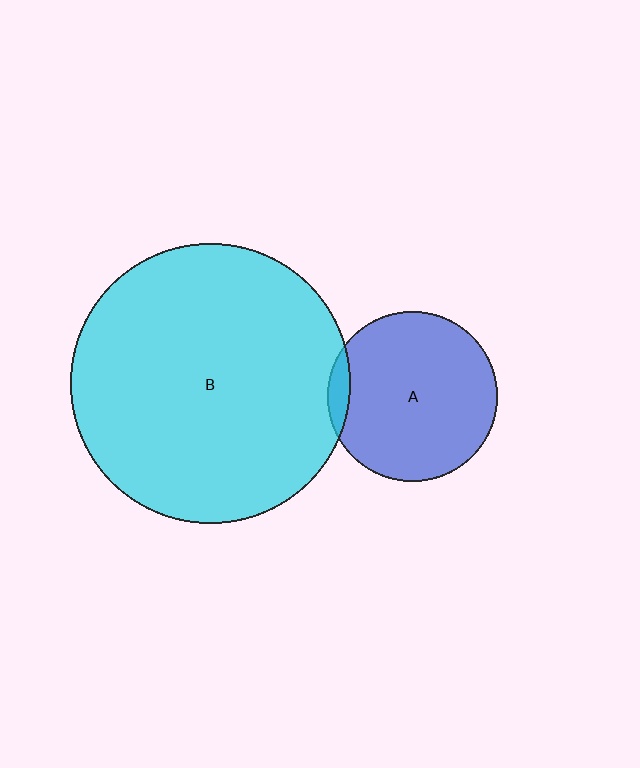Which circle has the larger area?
Circle B (cyan).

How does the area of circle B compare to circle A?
Approximately 2.7 times.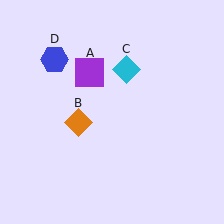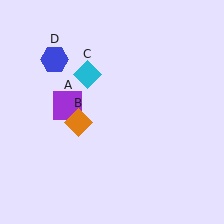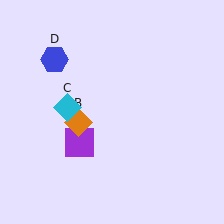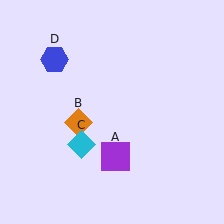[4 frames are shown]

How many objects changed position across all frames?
2 objects changed position: purple square (object A), cyan diamond (object C).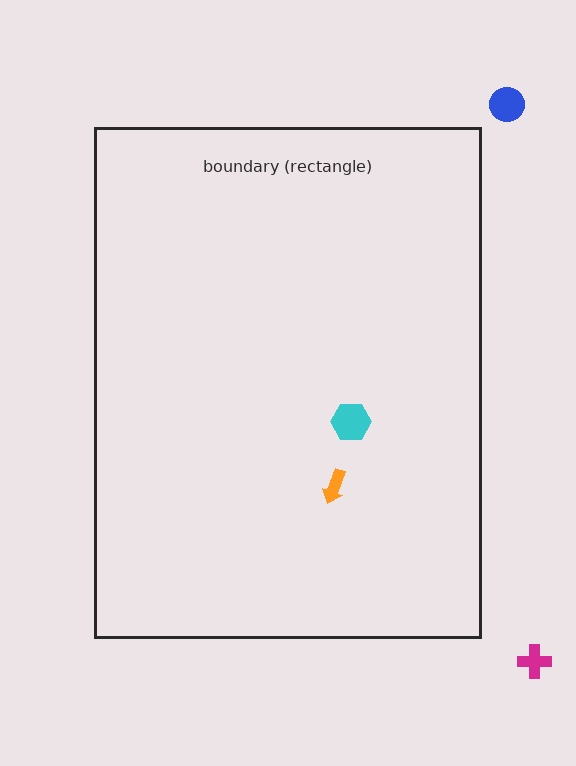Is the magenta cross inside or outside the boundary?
Outside.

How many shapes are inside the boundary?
2 inside, 2 outside.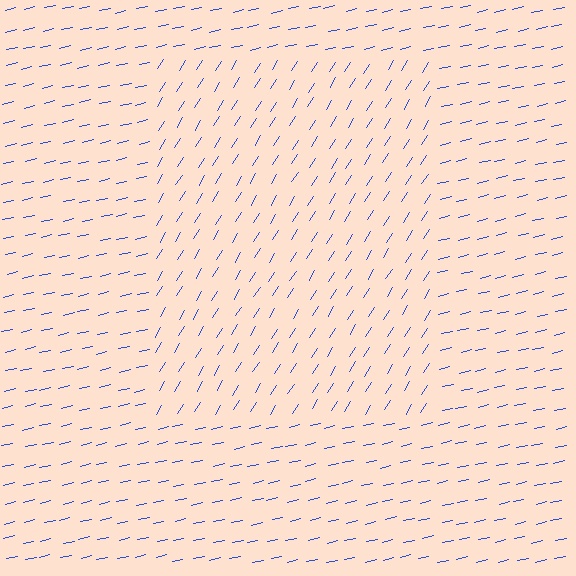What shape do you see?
I see a rectangle.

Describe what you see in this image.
The image is filled with small blue line segments. A rectangle region in the image has lines oriented differently from the surrounding lines, creating a visible texture boundary.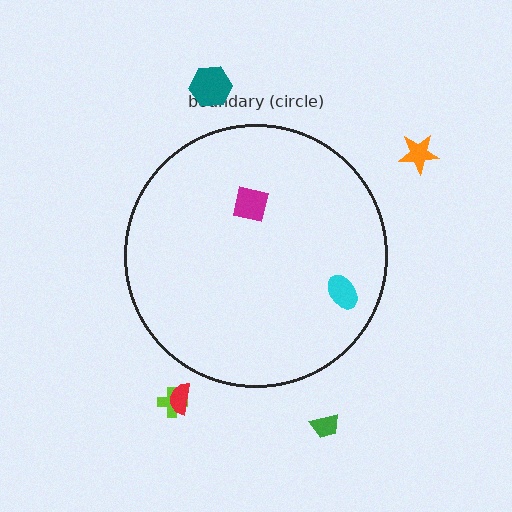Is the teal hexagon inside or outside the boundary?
Outside.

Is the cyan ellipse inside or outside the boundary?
Inside.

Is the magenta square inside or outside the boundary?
Inside.